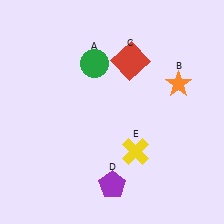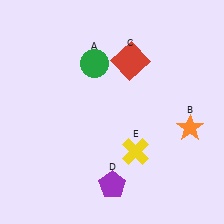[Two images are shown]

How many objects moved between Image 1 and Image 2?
1 object moved between the two images.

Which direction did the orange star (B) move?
The orange star (B) moved down.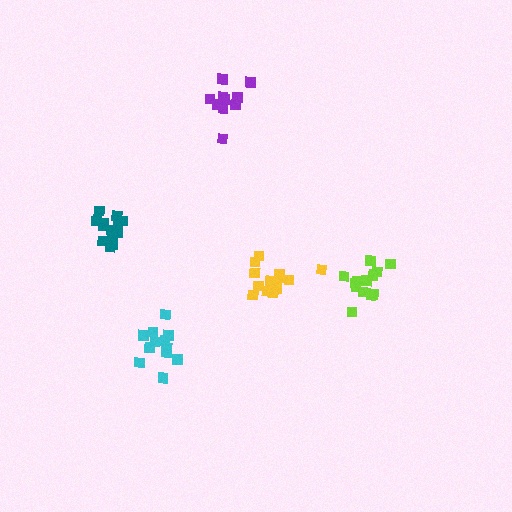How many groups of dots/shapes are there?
There are 5 groups.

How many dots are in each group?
Group 1: 14 dots, Group 2: 13 dots, Group 3: 12 dots, Group 4: 14 dots, Group 5: 11 dots (64 total).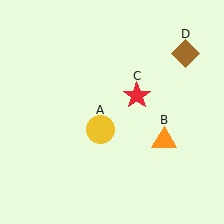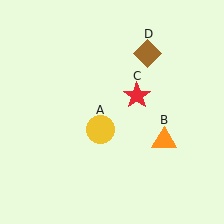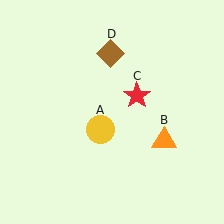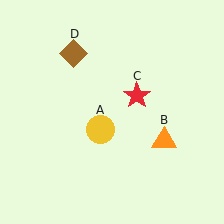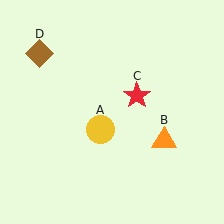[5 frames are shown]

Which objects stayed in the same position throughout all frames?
Yellow circle (object A) and orange triangle (object B) and red star (object C) remained stationary.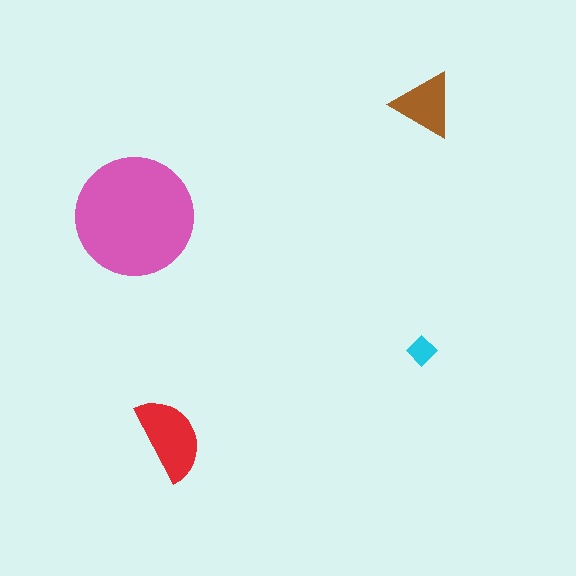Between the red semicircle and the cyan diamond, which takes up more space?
The red semicircle.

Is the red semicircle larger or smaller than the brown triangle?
Larger.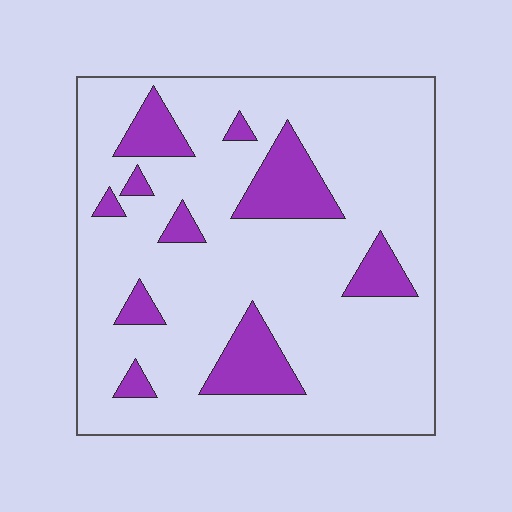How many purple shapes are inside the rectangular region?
10.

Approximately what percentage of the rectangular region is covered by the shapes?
Approximately 15%.